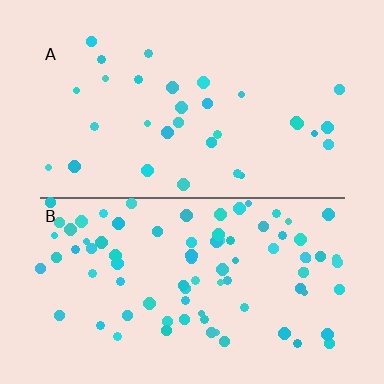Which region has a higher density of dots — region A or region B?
B (the bottom).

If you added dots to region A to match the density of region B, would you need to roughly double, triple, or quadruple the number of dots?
Approximately triple.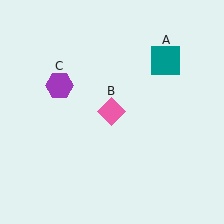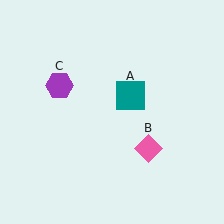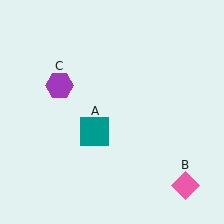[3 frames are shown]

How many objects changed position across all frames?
2 objects changed position: teal square (object A), pink diamond (object B).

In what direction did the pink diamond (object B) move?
The pink diamond (object B) moved down and to the right.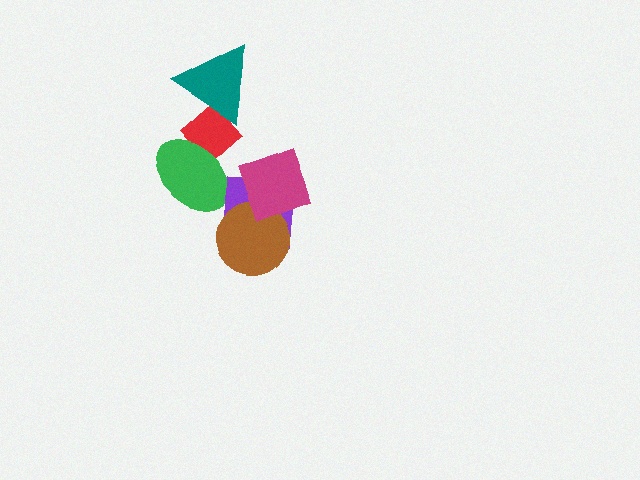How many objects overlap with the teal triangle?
1 object overlaps with the teal triangle.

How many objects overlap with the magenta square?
2 objects overlap with the magenta square.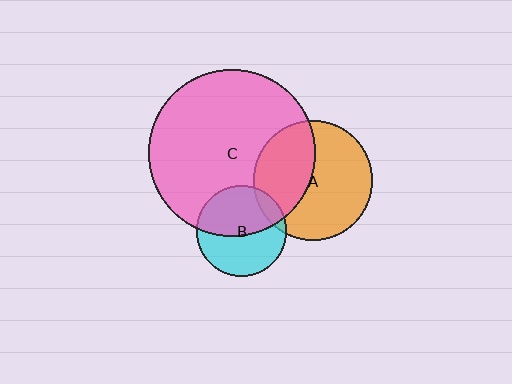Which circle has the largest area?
Circle C (pink).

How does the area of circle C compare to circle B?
Approximately 3.4 times.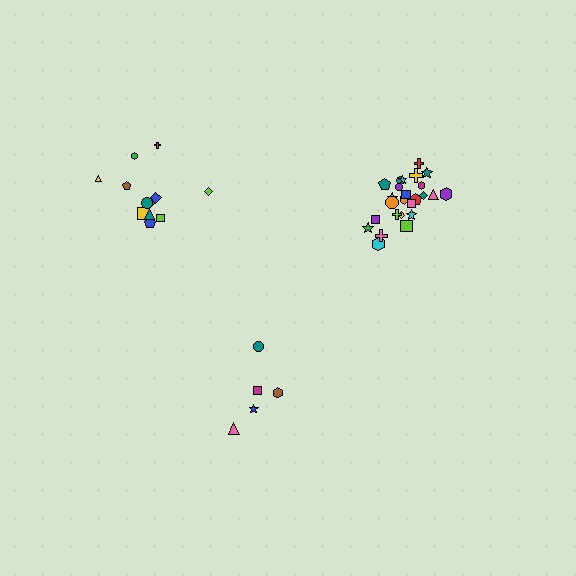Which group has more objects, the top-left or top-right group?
The top-right group.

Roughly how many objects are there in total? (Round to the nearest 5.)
Roughly 40 objects in total.